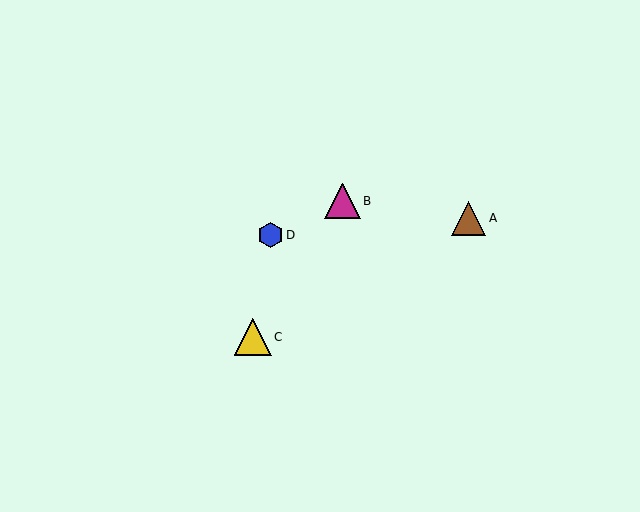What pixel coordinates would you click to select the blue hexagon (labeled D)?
Click at (271, 235) to select the blue hexagon D.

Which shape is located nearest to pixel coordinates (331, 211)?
The magenta triangle (labeled B) at (342, 201) is nearest to that location.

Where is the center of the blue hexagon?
The center of the blue hexagon is at (271, 235).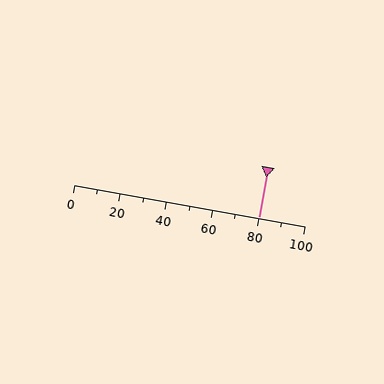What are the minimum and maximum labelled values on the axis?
The axis runs from 0 to 100.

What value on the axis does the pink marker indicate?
The marker indicates approximately 80.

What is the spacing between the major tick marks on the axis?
The major ticks are spaced 20 apart.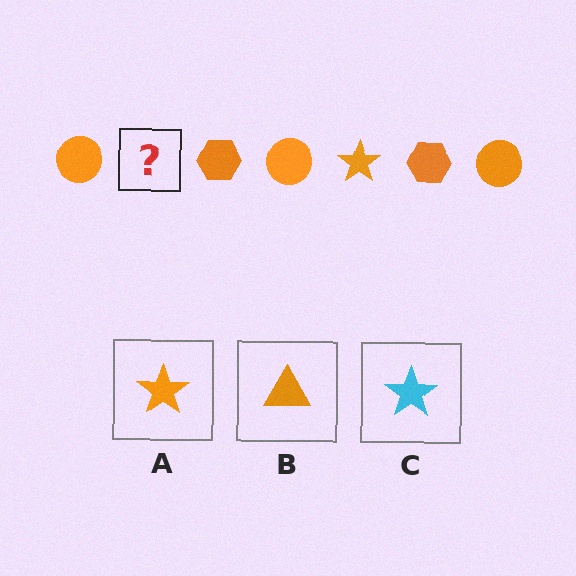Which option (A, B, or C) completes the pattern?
A.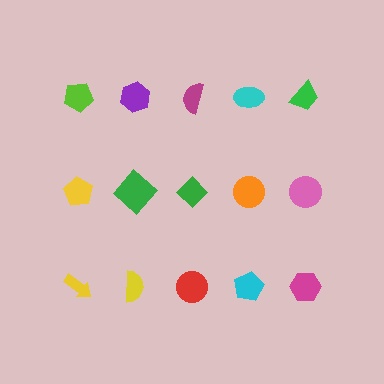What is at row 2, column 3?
A green diamond.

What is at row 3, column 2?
A yellow semicircle.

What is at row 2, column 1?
A yellow pentagon.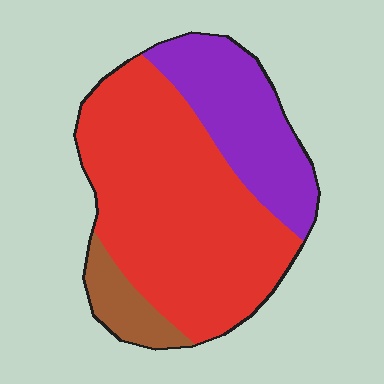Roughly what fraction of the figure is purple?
Purple covers 27% of the figure.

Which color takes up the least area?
Brown, at roughly 10%.